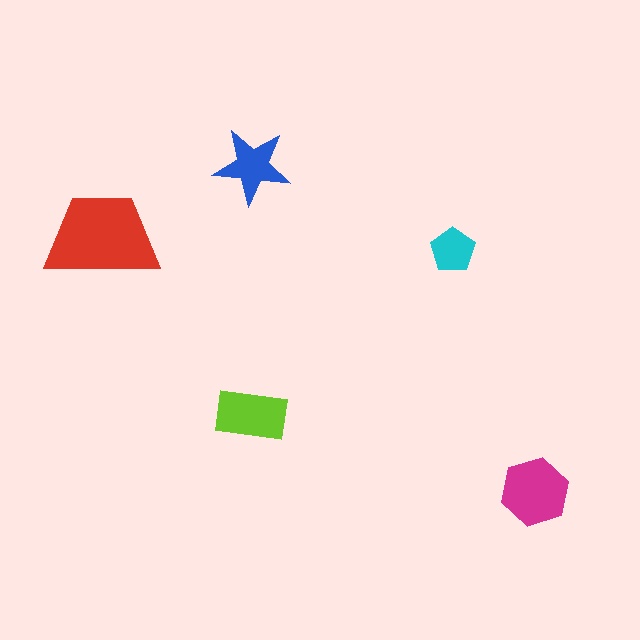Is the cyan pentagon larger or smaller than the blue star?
Smaller.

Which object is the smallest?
The cyan pentagon.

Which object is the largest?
The red trapezoid.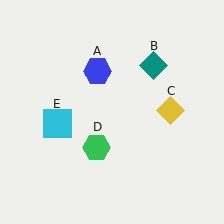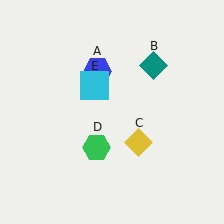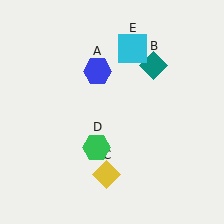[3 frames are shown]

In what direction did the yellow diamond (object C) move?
The yellow diamond (object C) moved down and to the left.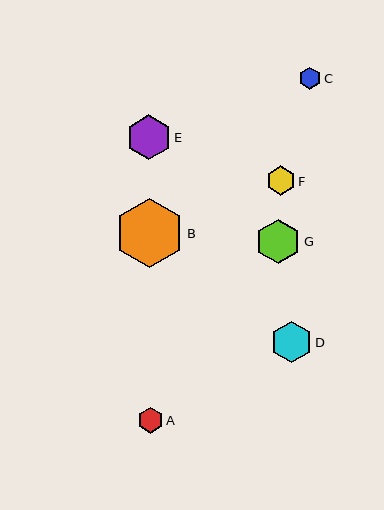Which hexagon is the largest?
Hexagon B is the largest with a size of approximately 69 pixels.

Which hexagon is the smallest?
Hexagon C is the smallest with a size of approximately 21 pixels.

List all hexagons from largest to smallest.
From largest to smallest: B, E, G, D, F, A, C.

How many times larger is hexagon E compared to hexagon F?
Hexagon E is approximately 1.5 times the size of hexagon F.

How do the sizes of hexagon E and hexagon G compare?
Hexagon E and hexagon G are approximately the same size.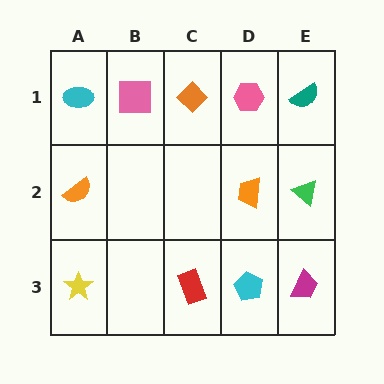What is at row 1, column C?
An orange diamond.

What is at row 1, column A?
A cyan ellipse.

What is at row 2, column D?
An orange trapezoid.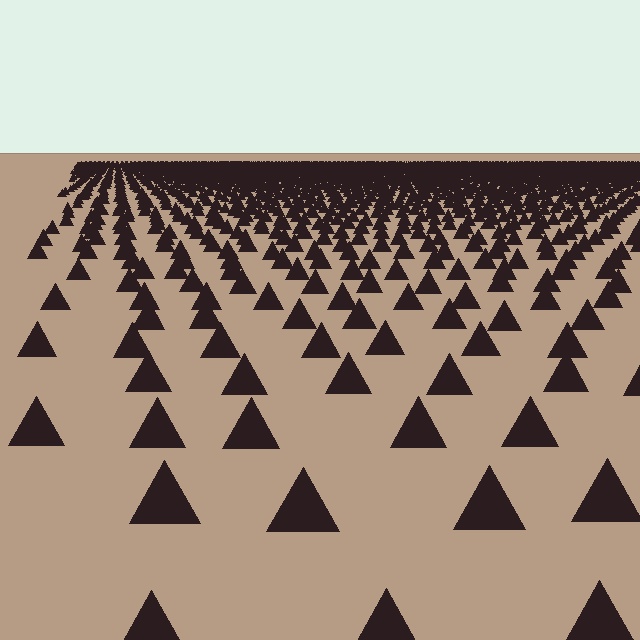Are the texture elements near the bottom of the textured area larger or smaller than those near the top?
Larger. Near the bottom, elements are closer to the viewer and appear at a bigger on-screen size.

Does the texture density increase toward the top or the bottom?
Density increases toward the top.